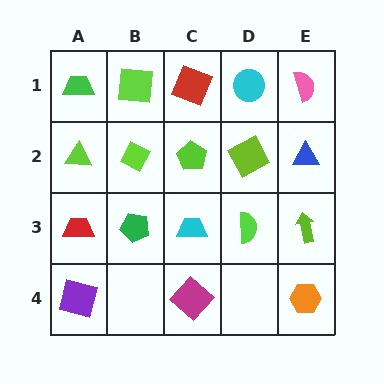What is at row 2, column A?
A lime triangle.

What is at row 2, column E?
A blue triangle.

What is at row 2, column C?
A lime pentagon.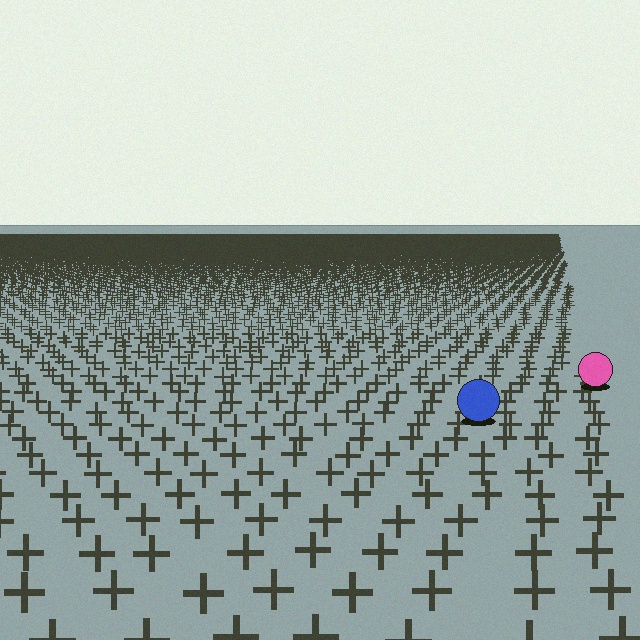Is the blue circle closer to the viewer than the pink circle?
Yes. The blue circle is closer — you can tell from the texture gradient: the ground texture is coarser near it.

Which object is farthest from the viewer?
The pink circle is farthest from the viewer. It appears smaller and the ground texture around it is denser.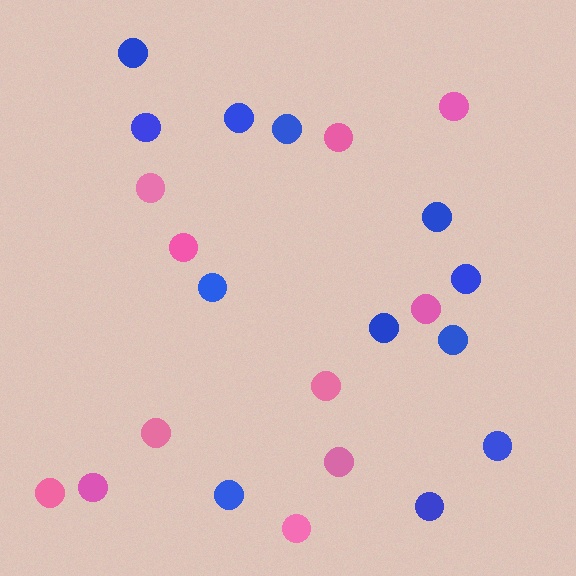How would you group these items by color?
There are 2 groups: one group of pink circles (11) and one group of blue circles (12).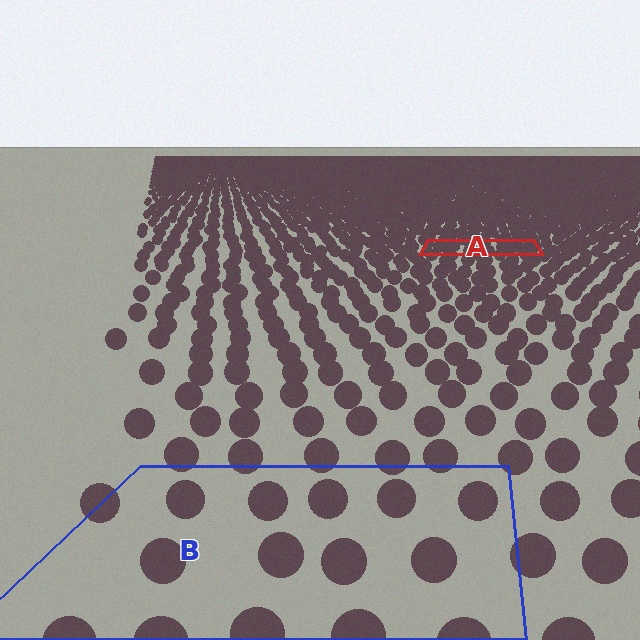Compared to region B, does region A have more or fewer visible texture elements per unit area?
Region A has more texture elements per unit area — they are packed more densely because it is farther away.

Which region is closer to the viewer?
Region B is closer. The texture elements there are larger and more spread out.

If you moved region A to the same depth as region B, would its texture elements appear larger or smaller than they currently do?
They would appear larger. At a closer depth, the same texture elements are projected at a bigger on-screen size.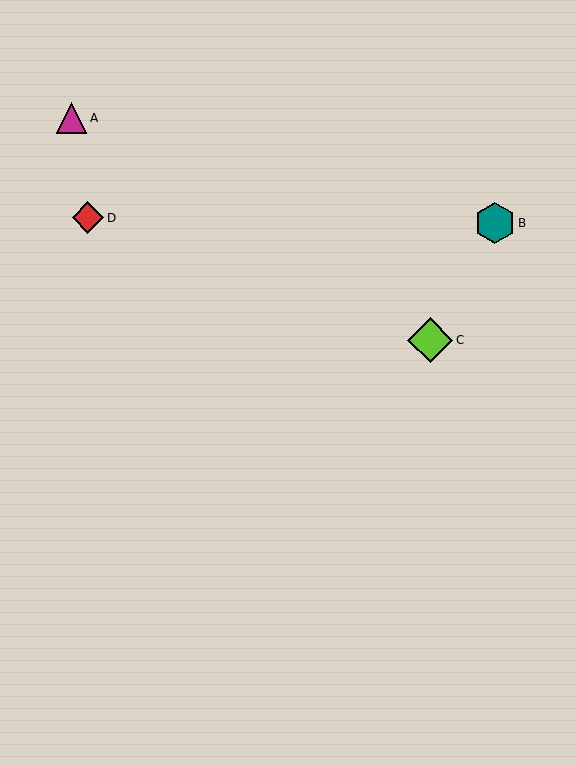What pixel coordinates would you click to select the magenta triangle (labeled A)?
Click at (71, 118) to select the magenta triangle A.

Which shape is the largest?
The lime diamond (labeled C) is the largest.